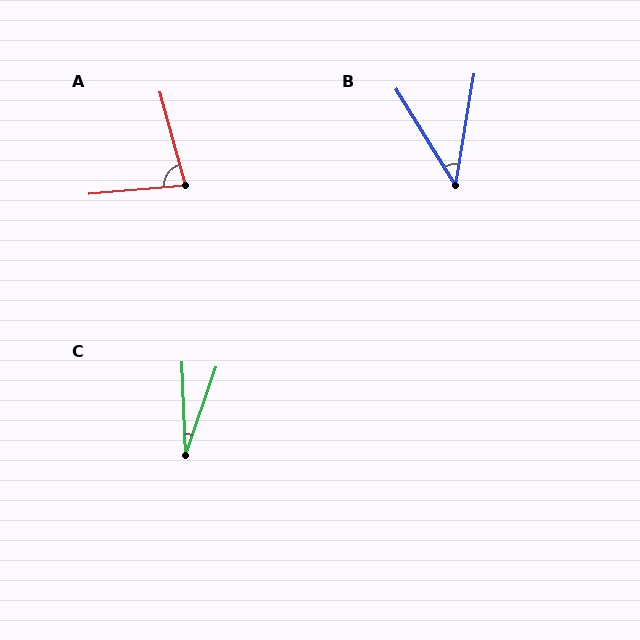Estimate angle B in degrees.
Approximately 41 degrees.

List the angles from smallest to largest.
C (22°), B (41°), A (80°).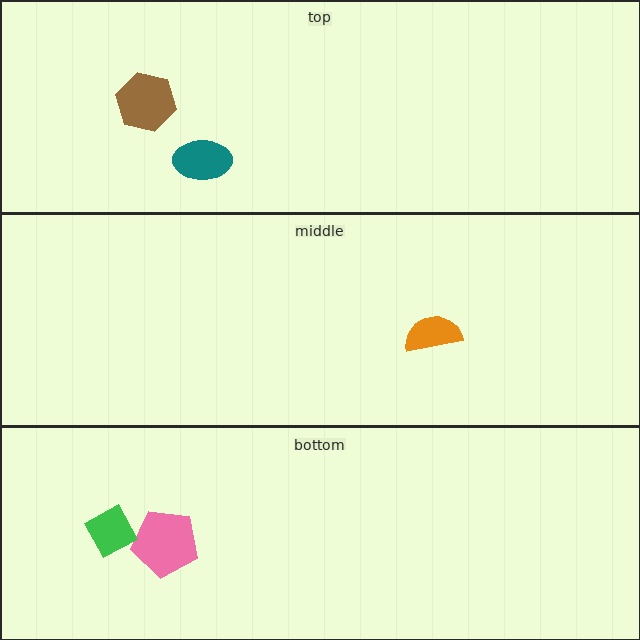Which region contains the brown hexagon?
The top region.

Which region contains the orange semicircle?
The middle region.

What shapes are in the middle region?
The orange semicircle.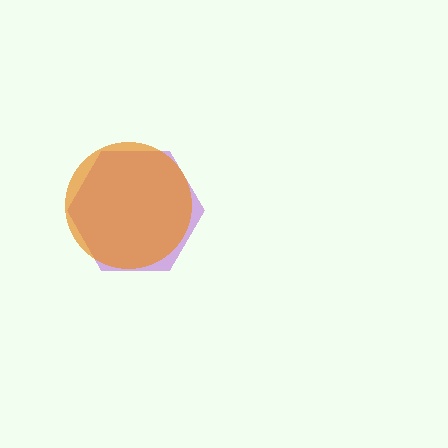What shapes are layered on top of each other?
The layered shapes are: a purple hexagon, an orange circle.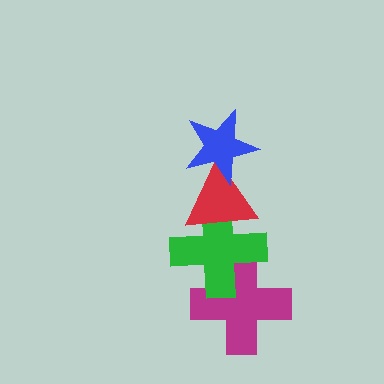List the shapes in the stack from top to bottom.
From top to bottom: the blue star, the red triangle, the green cross, the magenta cross.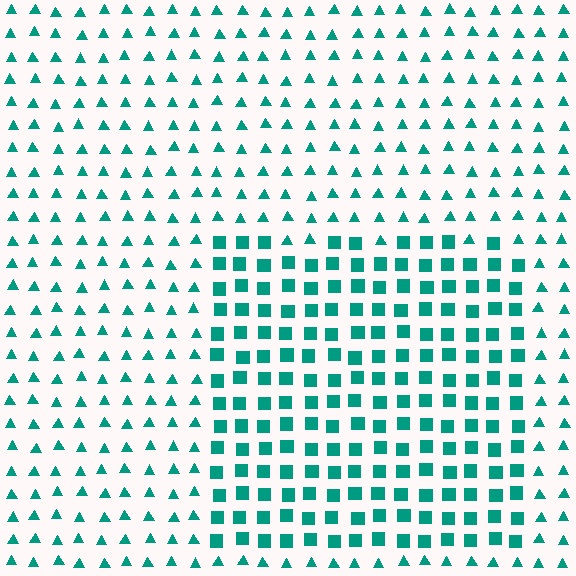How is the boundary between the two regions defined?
The boundary is defined by a change in element shape: squares inside vs. triangles outside. All elements share the same color and spacing.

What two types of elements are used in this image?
The image uses squares inside the rectangle region and triangles outside it.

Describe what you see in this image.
The image is filled with small teal elements arranged in a uniform grid. A rectangle-shaped region contains squares, while the surrounding area contains triangles. The boundary is defined purely by the change in element shape.